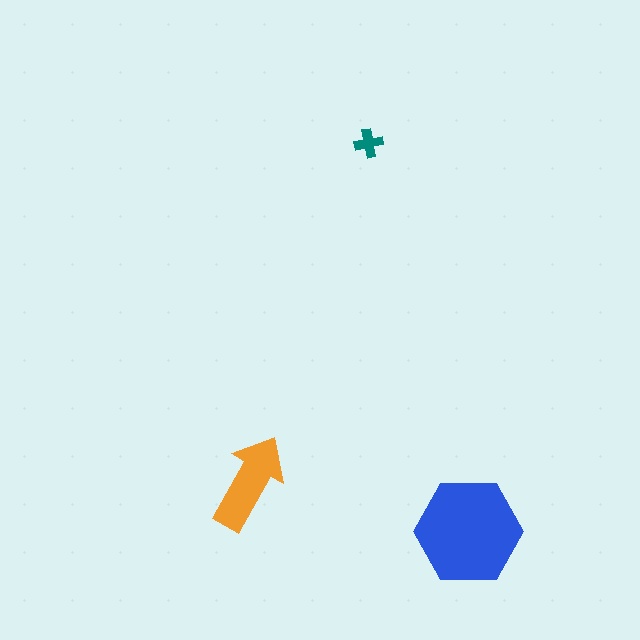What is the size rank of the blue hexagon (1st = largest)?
1st.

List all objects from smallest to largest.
The teal cross, the orange arrow, the blue hexagon.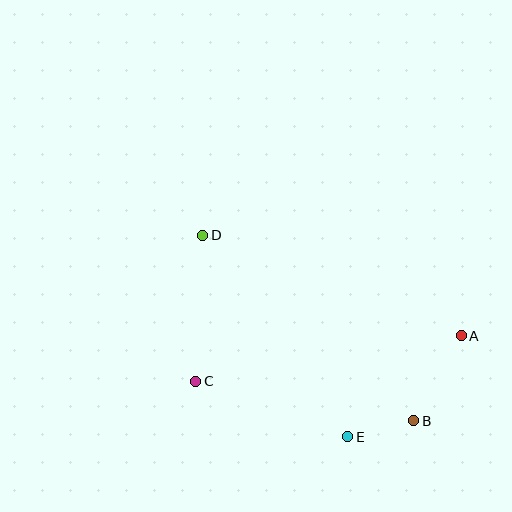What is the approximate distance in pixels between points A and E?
The distance between A and E is approximately 152 pixels.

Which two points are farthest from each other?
Points B and D are farthest from each other.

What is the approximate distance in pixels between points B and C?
The distance between B and C is approximately 221 pixels.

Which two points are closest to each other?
Points B and E are closest to each other.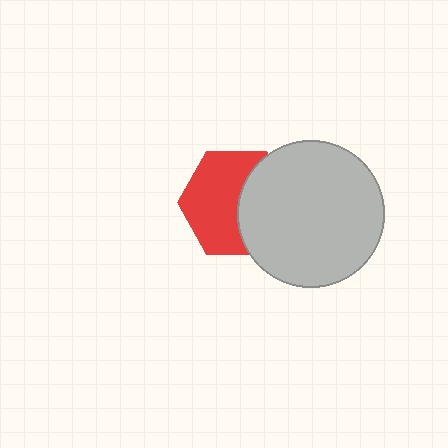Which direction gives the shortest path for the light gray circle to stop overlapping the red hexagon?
Moving right gives the shortest separation.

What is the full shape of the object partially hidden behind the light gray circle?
The partially hidden object is a red hexagon.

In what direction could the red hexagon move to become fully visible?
The red hexagon could move left. That would shift it out from behind the light gray circle entirely.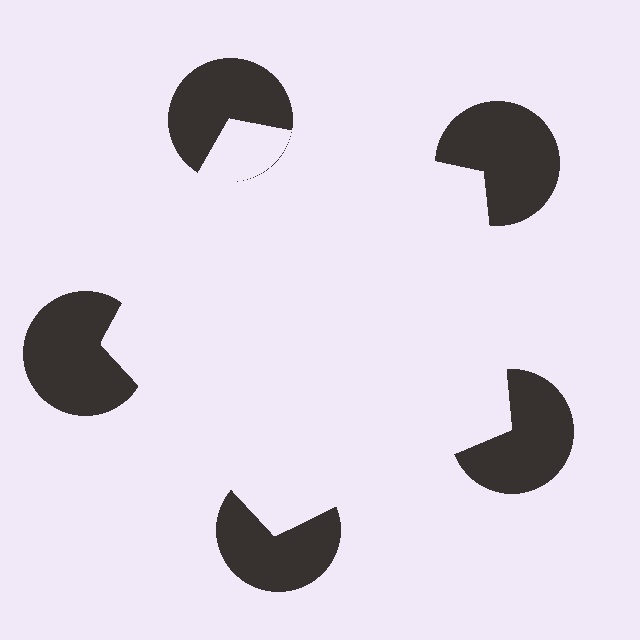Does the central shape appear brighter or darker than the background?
It typically appears slightly brighter than the background, even though no actual brightness change is drawn.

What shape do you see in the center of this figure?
An illusory pentagon — its edges are inferred from the aligned wedge cuts in the pac-man discs, not physically drawn.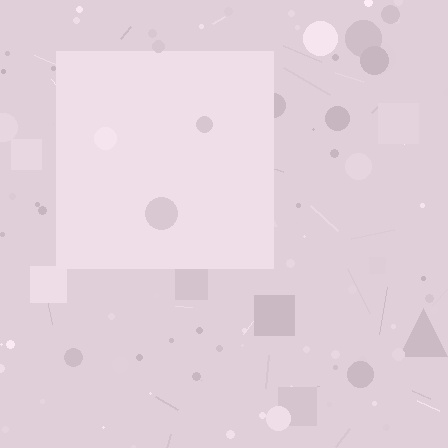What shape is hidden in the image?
A square is hidden in the image.